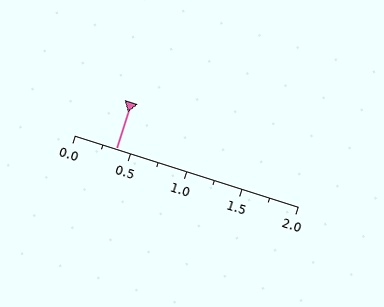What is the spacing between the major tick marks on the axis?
The major ticks are spaced 0.5 apart.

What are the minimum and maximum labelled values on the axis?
The axis runs from 0.0 to 2.0.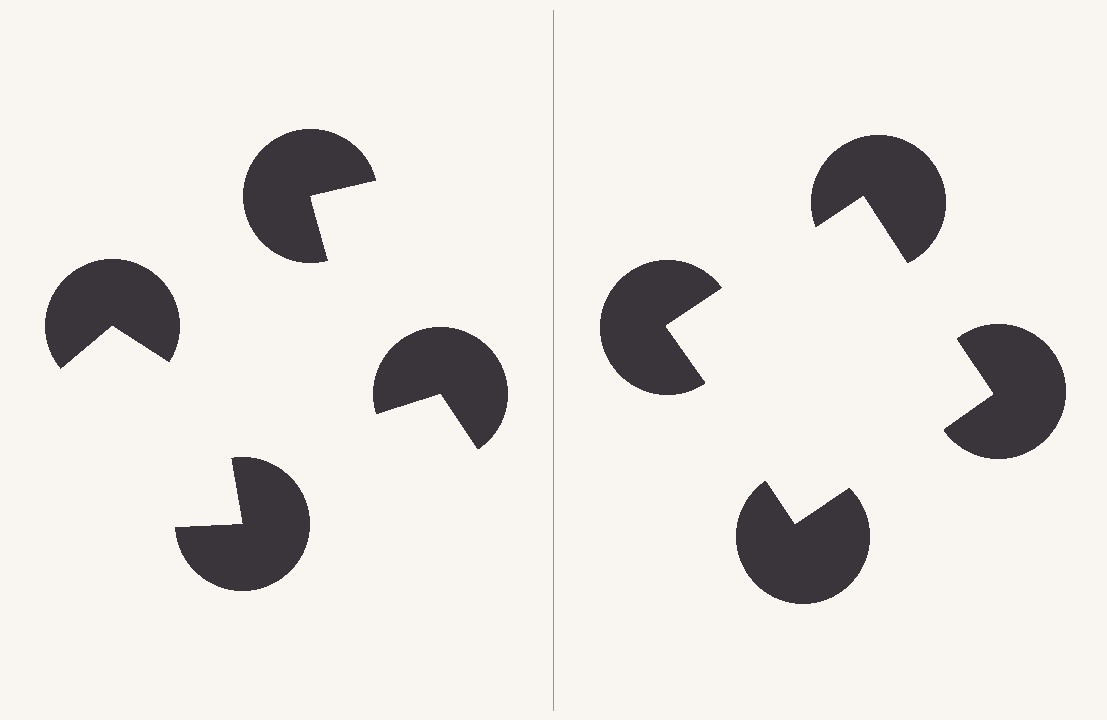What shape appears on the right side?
An illusory square.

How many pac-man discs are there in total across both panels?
8 — 4 on each side.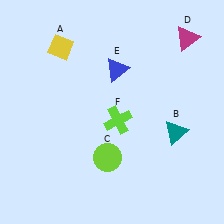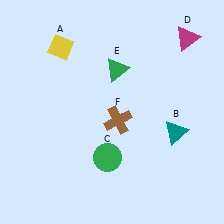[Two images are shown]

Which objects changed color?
C changed from lime to green. E changed from blue to green. F changed from lime to brown.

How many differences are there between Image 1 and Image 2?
There are 3 differences between the two images.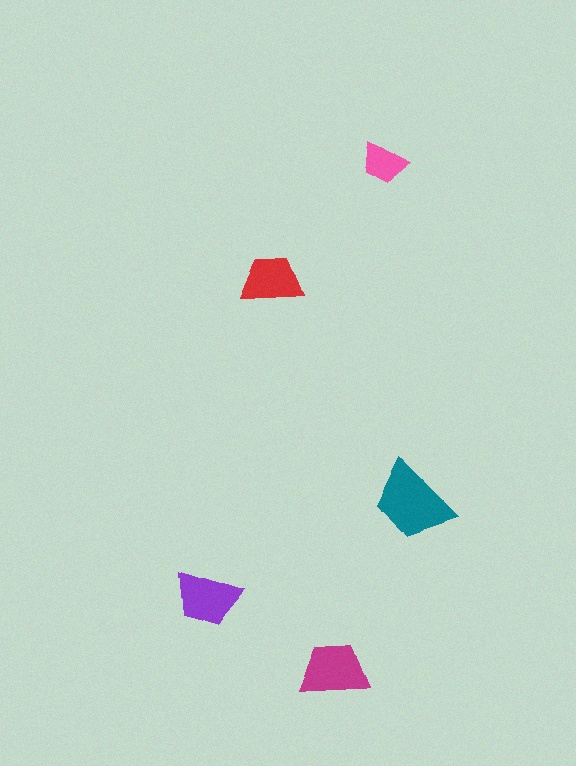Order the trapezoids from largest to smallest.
the teal one, the magenta one, the purple one, the red one, the pink one.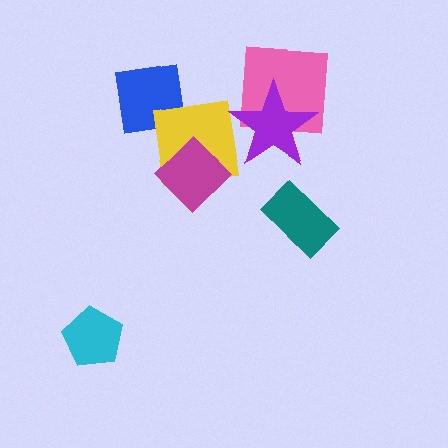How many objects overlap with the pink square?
1 object overlaps with the pink square.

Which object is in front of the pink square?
The purple star is in front of the pink square.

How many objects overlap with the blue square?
1 object overlaps with the blue square.